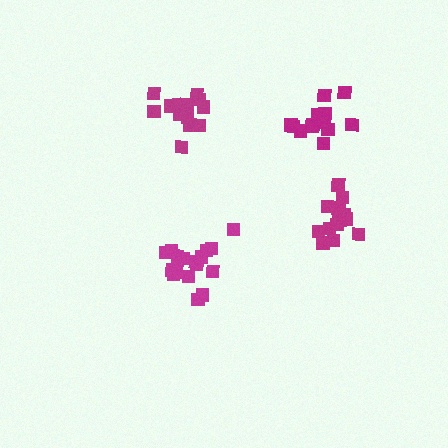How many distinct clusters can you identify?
There are 4 distinct clusters.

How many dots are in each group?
Group 1: 17 dots, Group 2: 13 dots, Group 3: 19 dots, Group 4: 13 dots (62 total).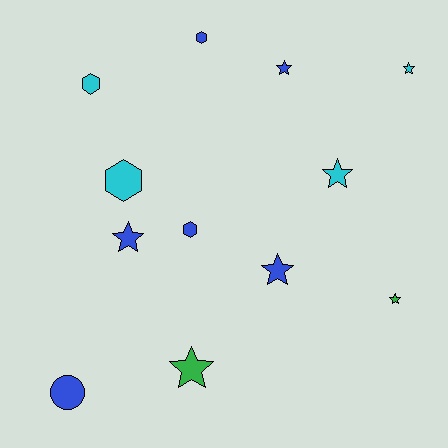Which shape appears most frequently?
Star, with 7 objects.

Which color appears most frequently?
Blue, with 6 objects.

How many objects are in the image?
There are 12 objects.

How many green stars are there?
There are 2 green stars.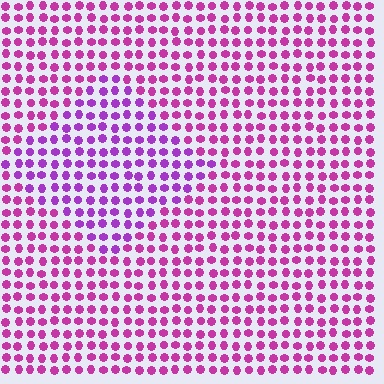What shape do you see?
I see a diamond.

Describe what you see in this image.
The image is filled with small magenta elements in a uniform arrangement. A diamond-shaped region is visible where the elements are tinted to a slightly different hue, forming a subtle color boundary.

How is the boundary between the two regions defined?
The boundary is defined purely by a slight shift in hue (about 27 degrees). Spacing, size, and orientation are identical on both sides.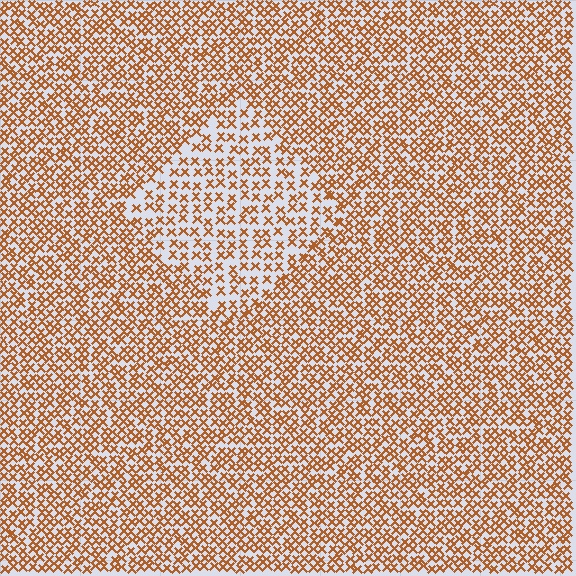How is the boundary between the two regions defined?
The boundary is defined by a change in element density (approximately 1.7x ratio). All elements are the same color, size, and shape.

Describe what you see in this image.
The image contains small brown elements arranged at two different densities. A diamond-shaped region is visible where the elements are less densely packed than the surrounding area.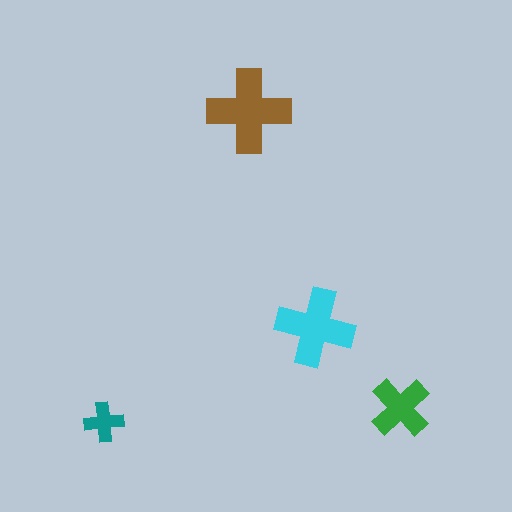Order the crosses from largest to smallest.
the brown one, the cyan one, the green one, the teal one.